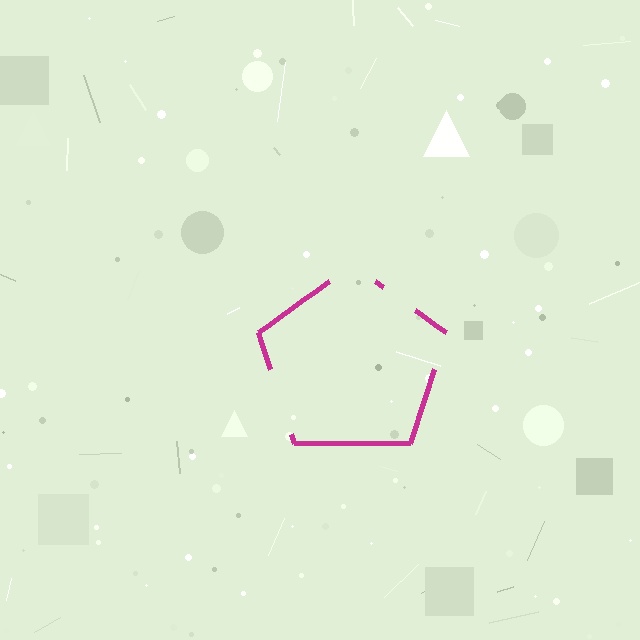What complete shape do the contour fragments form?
The contour fragments form a pentagon.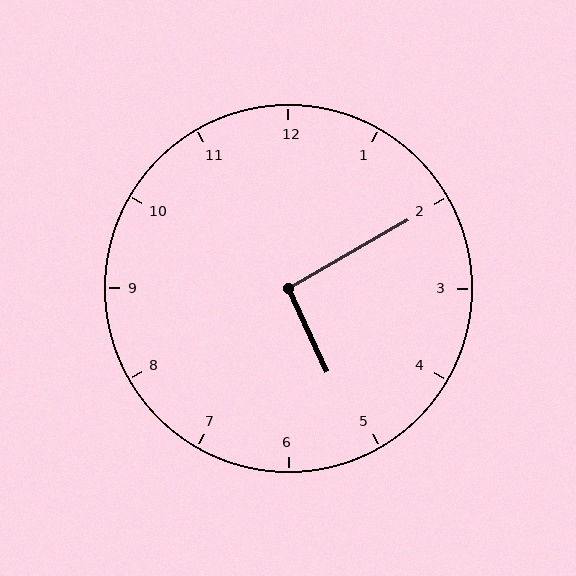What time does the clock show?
5:10.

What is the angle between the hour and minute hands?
Approximately 95 degrees.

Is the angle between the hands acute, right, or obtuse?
It is right.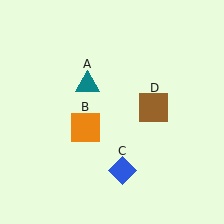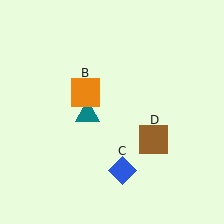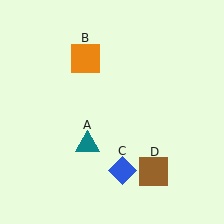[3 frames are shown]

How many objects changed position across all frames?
3 objects changed position: teal triangle (object A), orange square (object B), brown square (object D).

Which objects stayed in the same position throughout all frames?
Blue diamond (object C) remained stationary.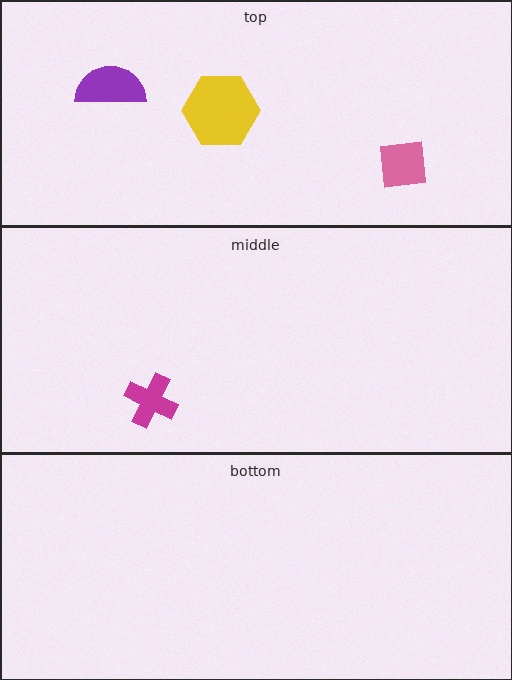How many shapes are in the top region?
3.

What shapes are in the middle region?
The magenta cross.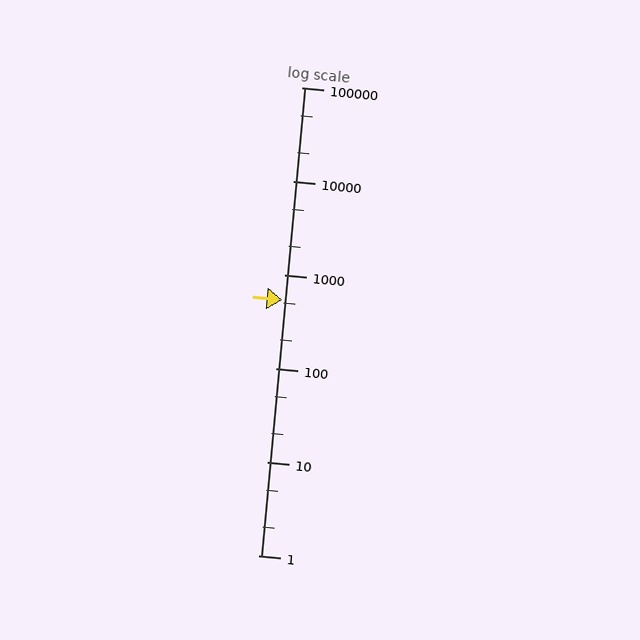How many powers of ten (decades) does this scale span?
The scale spans 5 decades, from 1 to 100000.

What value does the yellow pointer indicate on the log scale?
The pointer indicates approximately 540.